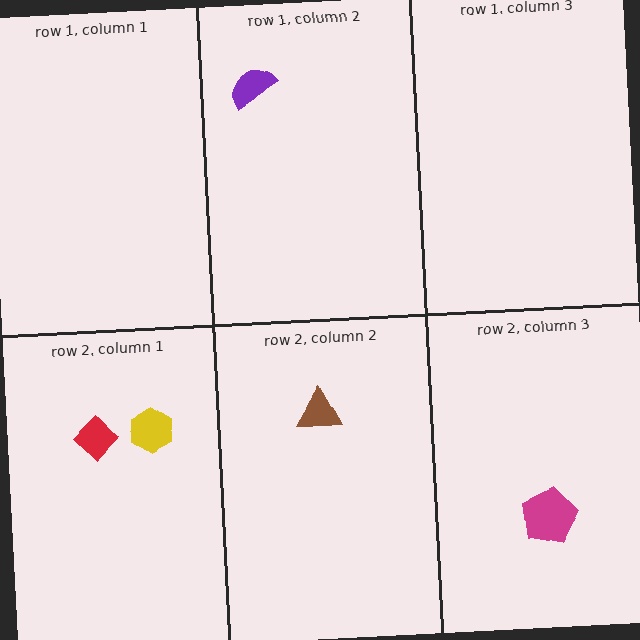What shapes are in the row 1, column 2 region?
The purple semicircle.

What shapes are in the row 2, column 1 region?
The red diamond, the yellow hexagon.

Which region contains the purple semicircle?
The row 1, column 2 region.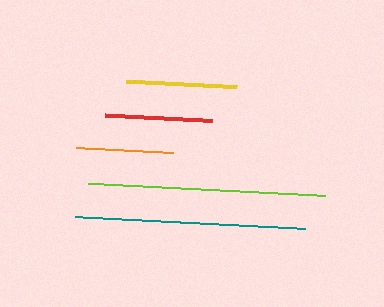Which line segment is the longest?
The lime line is the longest at approximately 237 pixels.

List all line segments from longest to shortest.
From longest to shortest: lime, teal, yellow, red, orange.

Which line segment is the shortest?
The orange line is the shortest at approximately 97 pixels.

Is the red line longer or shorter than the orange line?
The red line is longer than the orange line.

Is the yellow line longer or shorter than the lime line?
The lime line is longer than the yellow line.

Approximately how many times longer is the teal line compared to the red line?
The teal line is approximately 2.1 times the length of the red line.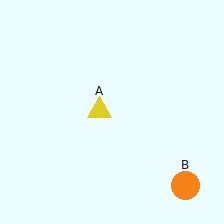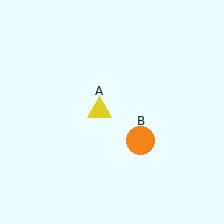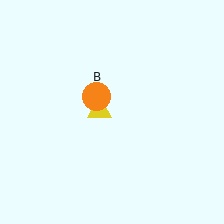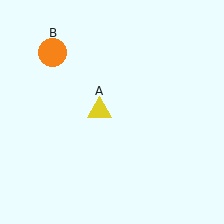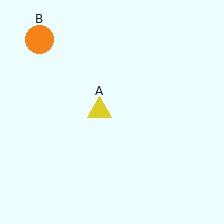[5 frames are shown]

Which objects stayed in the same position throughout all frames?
Yellow triangle (object A) remained stationary.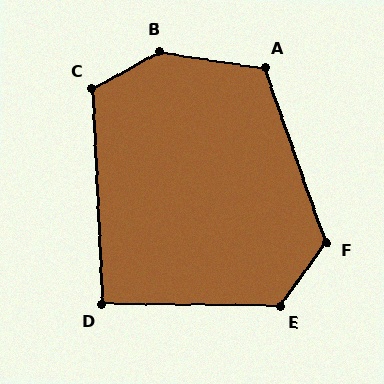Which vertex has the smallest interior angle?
D, at approximately 93 degrees.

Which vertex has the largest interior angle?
B, at approximately 143 degrees.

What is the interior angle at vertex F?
Approximately 124 degrees (obtuse).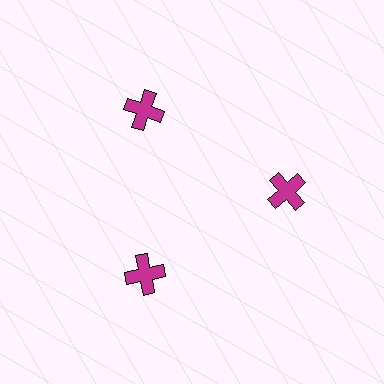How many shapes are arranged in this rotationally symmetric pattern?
There are 3 shapes, arranged in 3 groups of 1.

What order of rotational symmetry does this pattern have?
This pattern has 3-fold rotational symmetry.